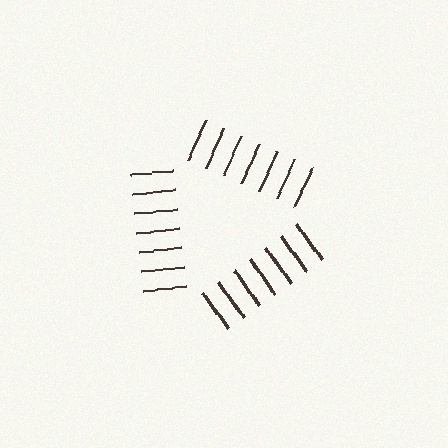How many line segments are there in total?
21 — 7 along each of the 3 edges.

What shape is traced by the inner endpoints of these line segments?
An illusory triangle — the line segments terminate on its edges but no continuous stroke is drawn.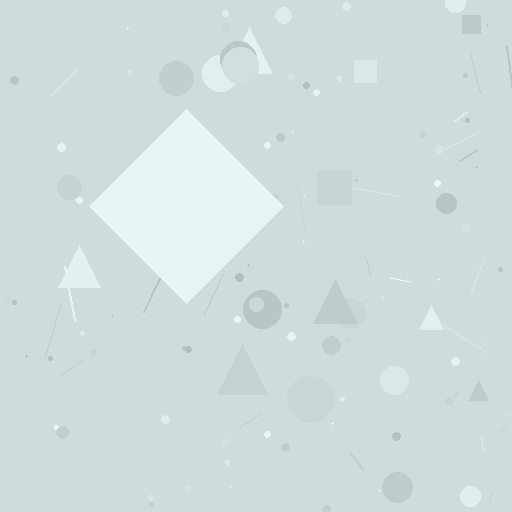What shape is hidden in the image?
A diamond is hidden in the image.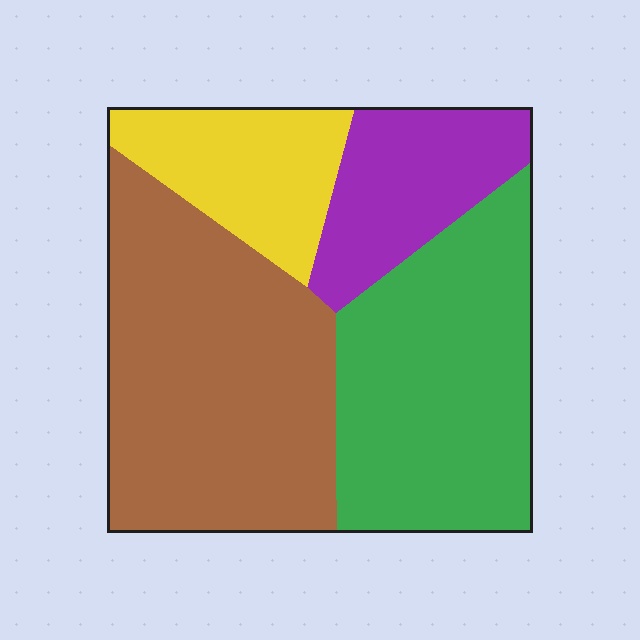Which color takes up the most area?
Brown, at roughly 40%.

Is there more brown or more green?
Brown.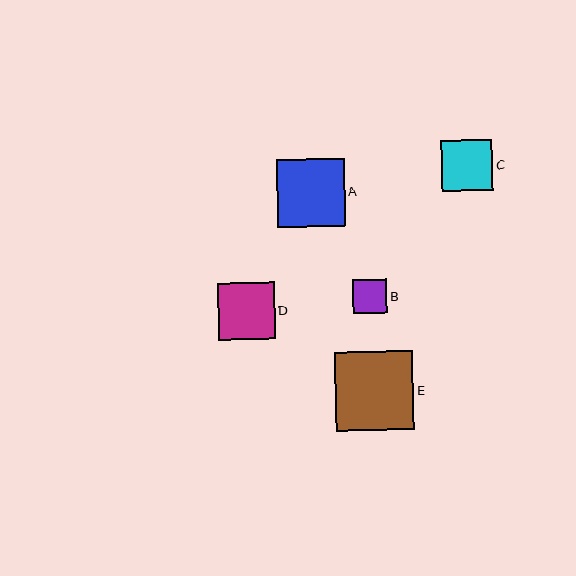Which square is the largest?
Square E is the largest with a size of approximately 79 pixels.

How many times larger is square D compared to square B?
Square D is approximately 1.7 times the size of square B.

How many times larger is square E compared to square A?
Square E is approximately 1.2 times the size of square A.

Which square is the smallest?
Square B is the smallest with a size of approximately 34 pixels.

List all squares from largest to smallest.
From largest to smallest: E, A, D, C, B.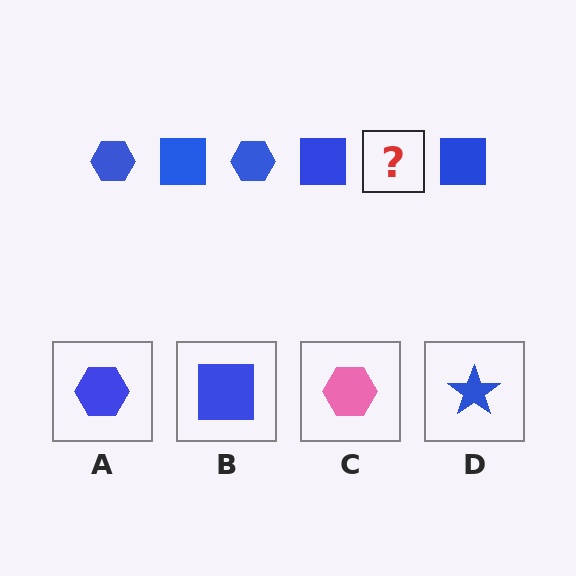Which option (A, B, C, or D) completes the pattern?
A.